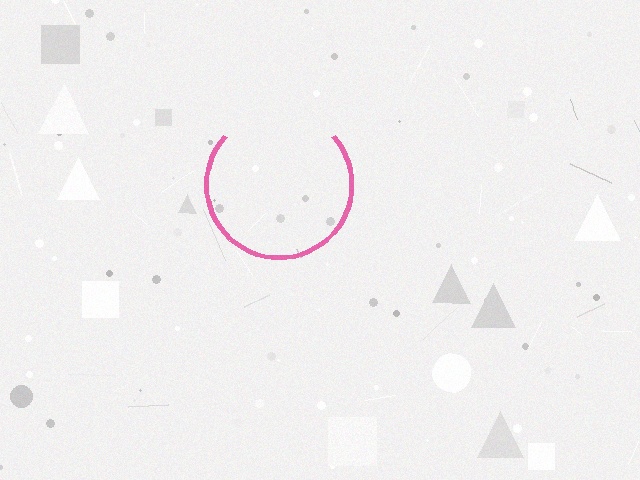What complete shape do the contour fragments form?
The contour fragments form a circle.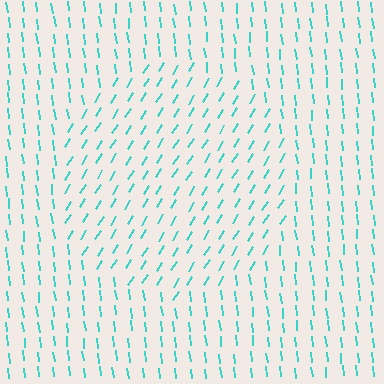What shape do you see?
I see a circle.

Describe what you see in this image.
The image is filled with small cyan line segments. A circle region in the image has lines oriented differently from the surrounding lines, creating a visible texture boundary.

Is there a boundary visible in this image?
Yes, there is a texture boundary formed by a change in line orientation.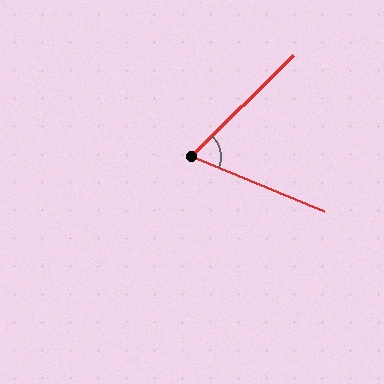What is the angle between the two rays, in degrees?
Approximately 67 degrees.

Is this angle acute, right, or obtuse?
It is acute.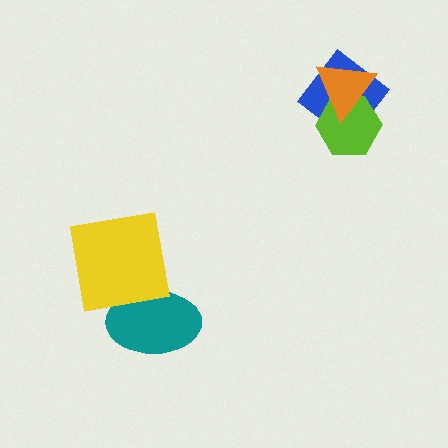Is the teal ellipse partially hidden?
Yes, it is partially covered by another shape.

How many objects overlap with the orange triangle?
2 objects overlap with the orange triangle.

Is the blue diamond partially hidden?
Yes, it is partially covered by another shape.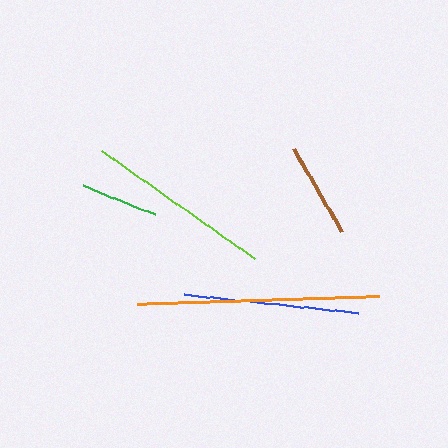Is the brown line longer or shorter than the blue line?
The blue line is longer than the brown line.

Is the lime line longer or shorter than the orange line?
The orange line is longer than the lime line.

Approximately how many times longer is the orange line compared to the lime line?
The orange line is approximately 1.3 times the length of the lime line.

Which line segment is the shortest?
The green line is the shortest at approximately 78 pixels.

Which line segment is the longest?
The orange line is the longest at approximately 243 pixels.